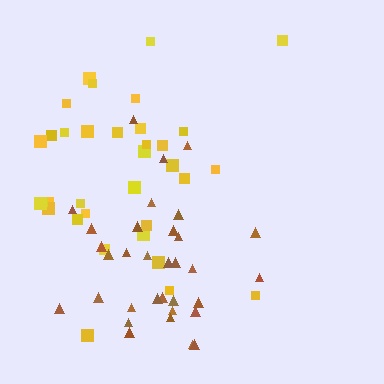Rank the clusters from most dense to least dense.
brown, yellow.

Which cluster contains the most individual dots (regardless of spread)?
Yellow (34).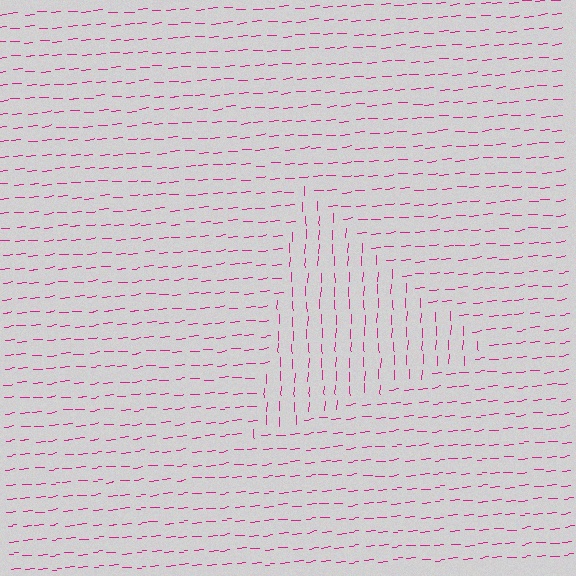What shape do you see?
I see a triangle.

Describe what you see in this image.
The image is filled with small magenta line segments. A triangle region in the image has lines oriented differently from the surrounding lines, creating a visible texture boundary.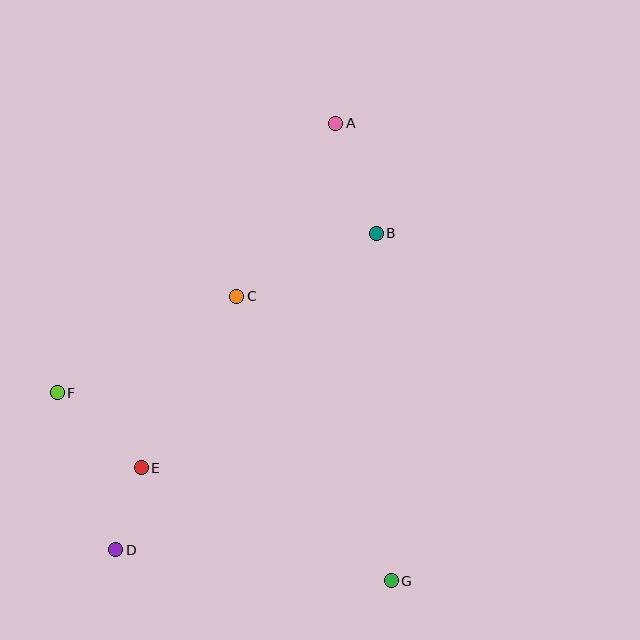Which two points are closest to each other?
Points D and E are closest to each other.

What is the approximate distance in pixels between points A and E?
The distance between A and E is approximately 396 pixels.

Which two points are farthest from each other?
Points A and D are farthest from each other.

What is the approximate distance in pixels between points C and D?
The distance between C and D is approximately 281 pixels.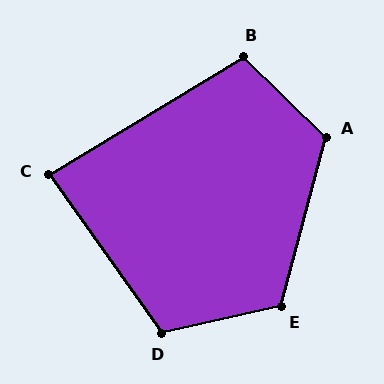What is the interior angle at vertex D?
Approximately 112 degrees (obtuse).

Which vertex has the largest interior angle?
A, at approximately 119 degrees.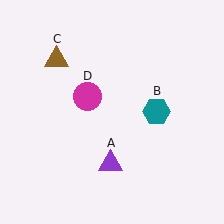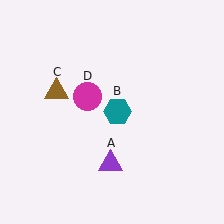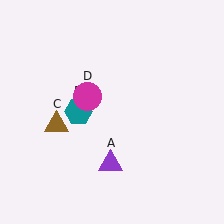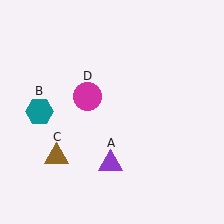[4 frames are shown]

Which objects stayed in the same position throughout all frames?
Purple triangle (object A) and magenta circle (object D) remained stationary.